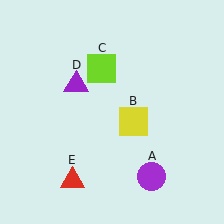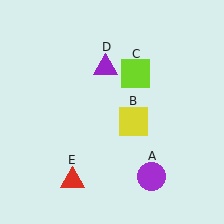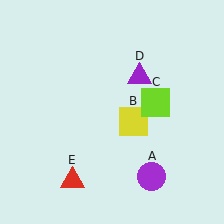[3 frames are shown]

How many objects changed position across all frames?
2 objects changed position: lime square (object C), purple triangle (object D).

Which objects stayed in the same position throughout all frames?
Purple circle (object A) and yellow square (object B) and red triangle (object E) remained stationary.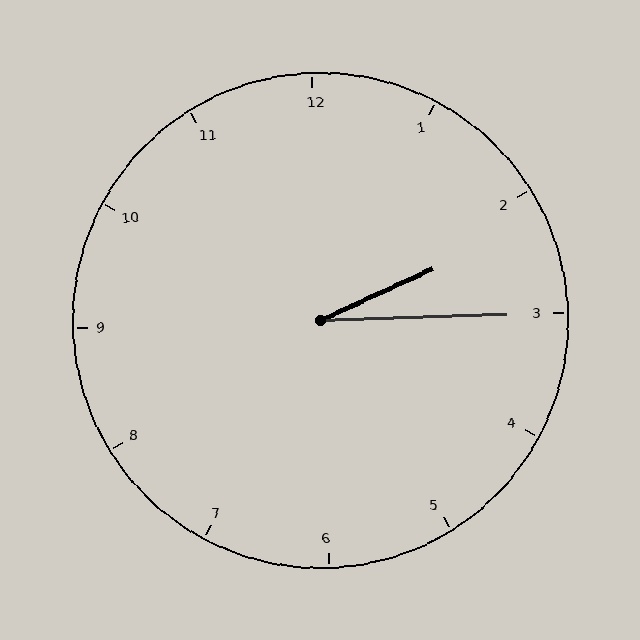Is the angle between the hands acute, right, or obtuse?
It is acute.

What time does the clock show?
2:15.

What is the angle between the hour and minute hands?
Approximately 22 degrees.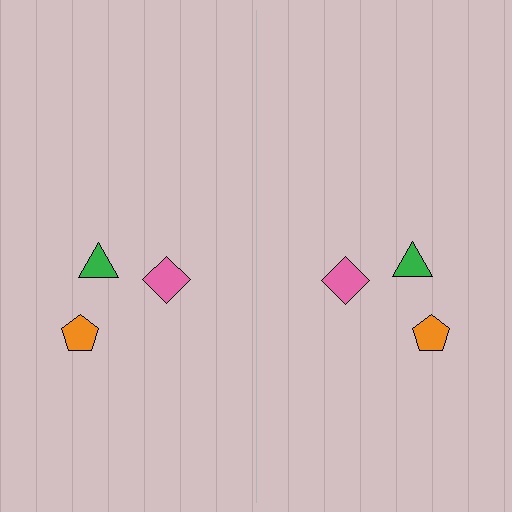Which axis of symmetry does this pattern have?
The pattern has a vertical axis of symmetry running through the center of the image.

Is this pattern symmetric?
Yes, this pattern has bilateral (reflection) symmetry.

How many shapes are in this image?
There are 6 shapes in this image.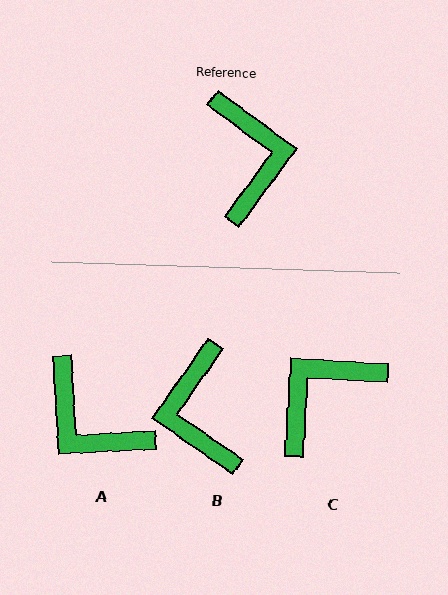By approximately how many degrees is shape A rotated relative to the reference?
Approximately 141 degrees clockwise.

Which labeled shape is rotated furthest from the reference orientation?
B, about 179 degrees away.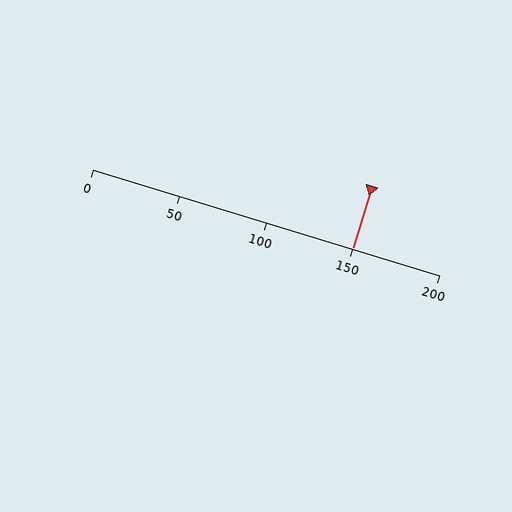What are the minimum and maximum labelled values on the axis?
The axis runs from 0 to 200.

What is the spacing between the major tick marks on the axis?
The major ticks are spaced 50 apart.